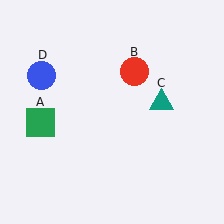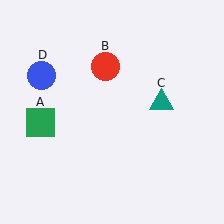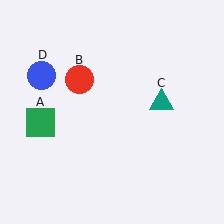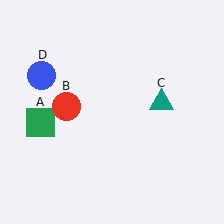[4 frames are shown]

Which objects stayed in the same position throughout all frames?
Green square (object A) and teal triangle (object C) and blue circle (object D) remained stationary.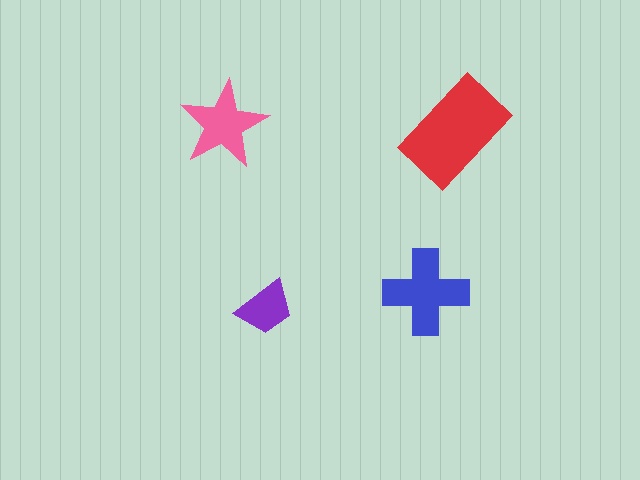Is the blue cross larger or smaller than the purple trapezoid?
Larger.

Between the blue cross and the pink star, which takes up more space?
The blue cross.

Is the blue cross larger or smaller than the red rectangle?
Smaller.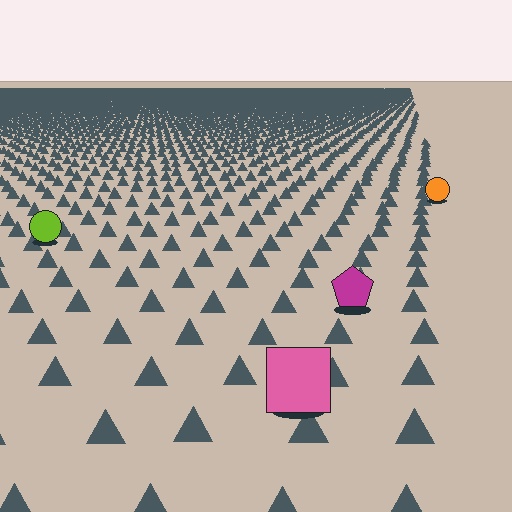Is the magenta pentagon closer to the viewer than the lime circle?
Yes. The magenta pentagon is closer — you can tell from the texture gradient: the ground texture is coarser near it.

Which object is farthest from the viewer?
The orange circle is farthest from the viewer. It appears smaller and the ground texture around it is denser.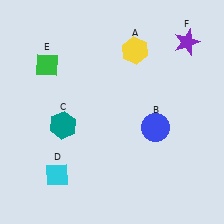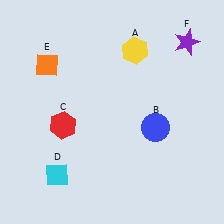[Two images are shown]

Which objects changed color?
C changed from teal to red. E changed from green to orange.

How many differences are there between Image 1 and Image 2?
There are 2 differences between the two images.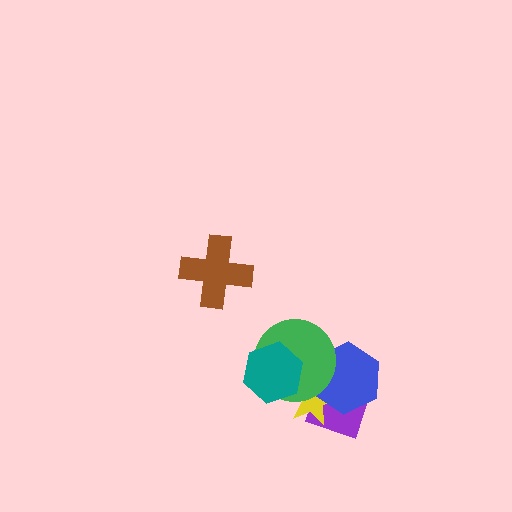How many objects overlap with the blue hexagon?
3 objects overlap with the blue hexagon.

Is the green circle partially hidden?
Yes, it is partially covered by another shape.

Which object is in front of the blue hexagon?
The green circle is in front of the blue hexagon.